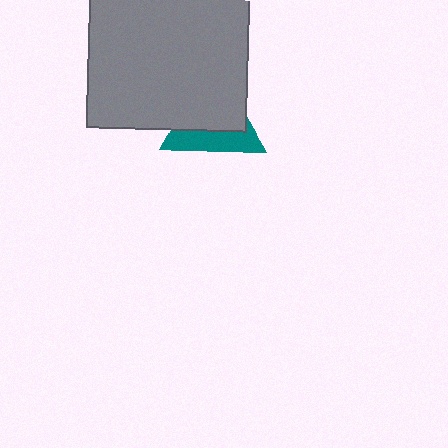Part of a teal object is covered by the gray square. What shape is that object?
It is a triangle.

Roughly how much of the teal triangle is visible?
A small part of it is visible (roughly 40%).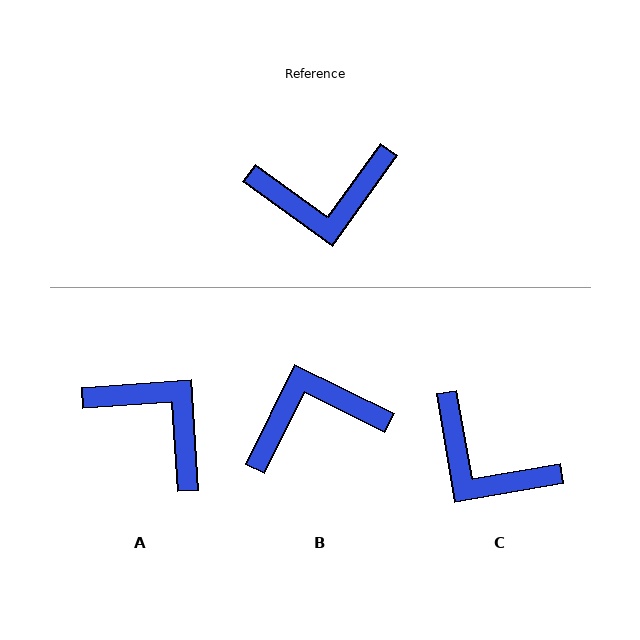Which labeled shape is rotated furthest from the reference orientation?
B, about 171 degrees away.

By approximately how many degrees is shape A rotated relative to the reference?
Approximately 129 degrees counter-clockwise.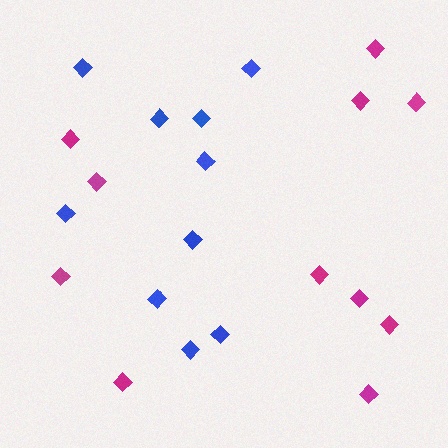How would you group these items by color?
There are 2 groups: one group of blue diamonds (10) and one group of magenta diamonds (11).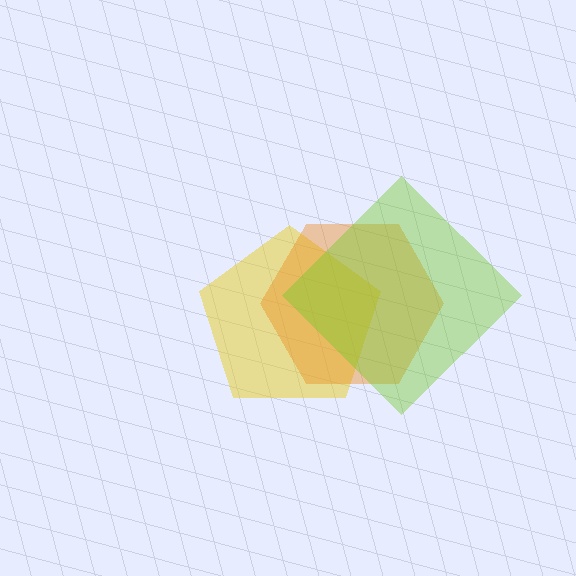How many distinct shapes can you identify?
There are 3 distinct shapes: a yellow pentagon, an orange hexagon, a lime diamond.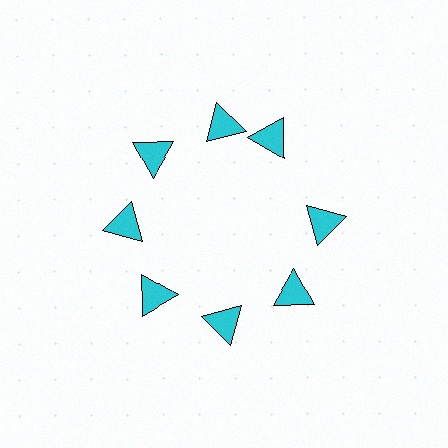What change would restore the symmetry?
The symmetry would be restored by rotating it back into even spacing with its neighbors so that all 8 triangles sit at equal angles and equal distance from the center.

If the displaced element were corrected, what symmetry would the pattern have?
It would have 8-fold rotational symmetry — the pattern would map onto itself every 45 degrees.